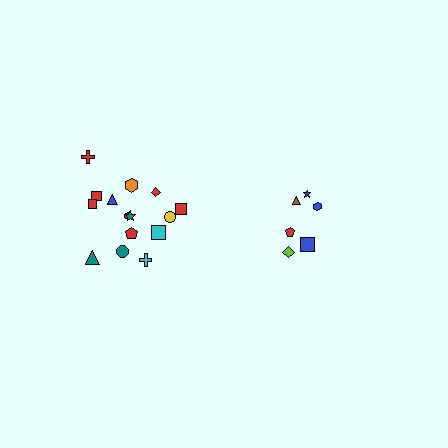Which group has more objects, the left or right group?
The left group.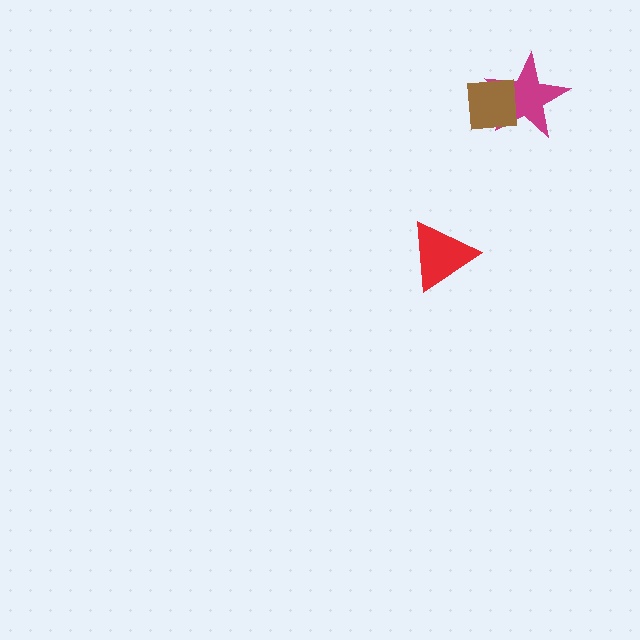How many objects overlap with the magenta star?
1 object overlaps with the magenta star.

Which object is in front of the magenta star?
The brown square is in front of the magenta star.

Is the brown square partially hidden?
No, no other shape covers it.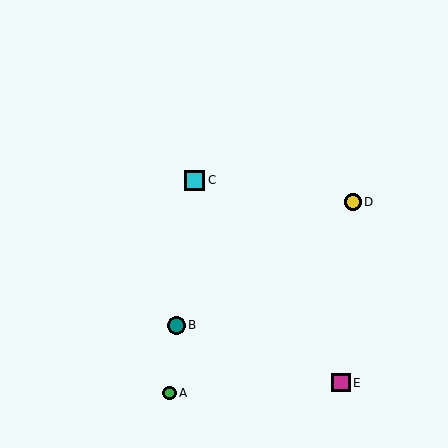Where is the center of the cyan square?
The center of the cyan square is at (195, 180).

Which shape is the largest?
The cyan square (labeled C) is the largest.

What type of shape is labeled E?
Shape E is a magenta square.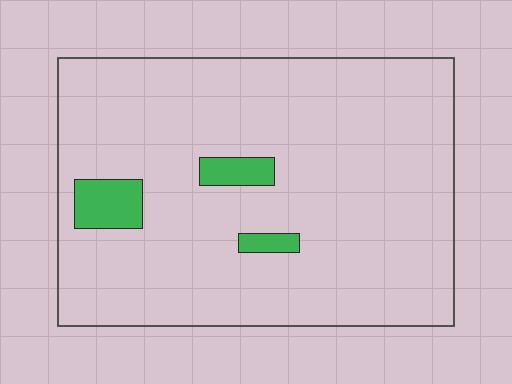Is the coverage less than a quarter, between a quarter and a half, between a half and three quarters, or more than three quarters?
Less than a quarter.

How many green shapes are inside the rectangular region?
3.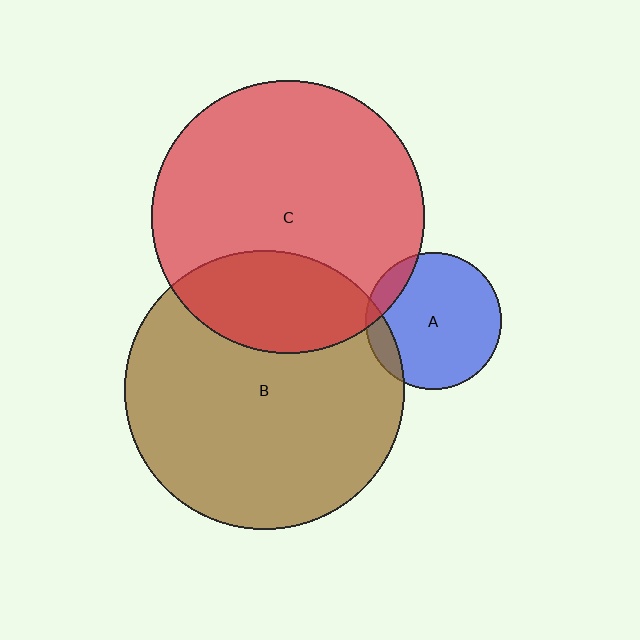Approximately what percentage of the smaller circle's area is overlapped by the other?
Approximately 10%.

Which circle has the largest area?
Circle B (brown).